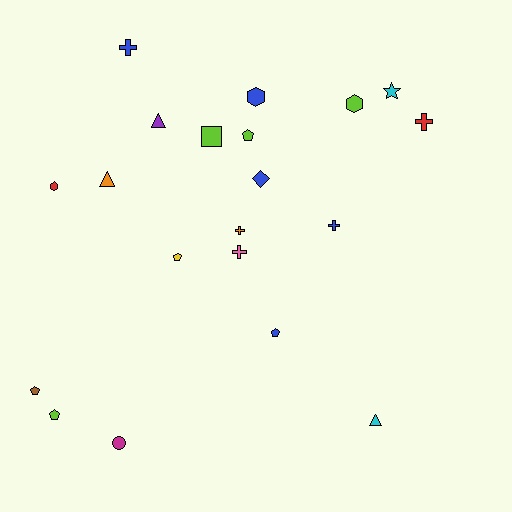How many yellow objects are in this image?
There is 1 yellow object.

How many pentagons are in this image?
There are 5 pentagons.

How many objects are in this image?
There are 20 objects.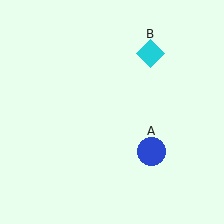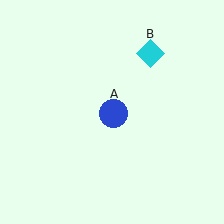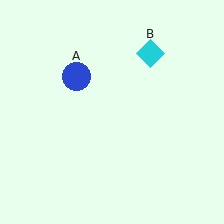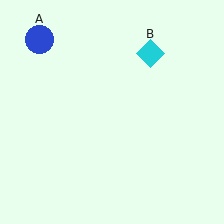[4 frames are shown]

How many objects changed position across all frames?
1 object changed position: blue circle (object A).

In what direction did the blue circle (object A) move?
The blue circle (object A) moved up and to the left.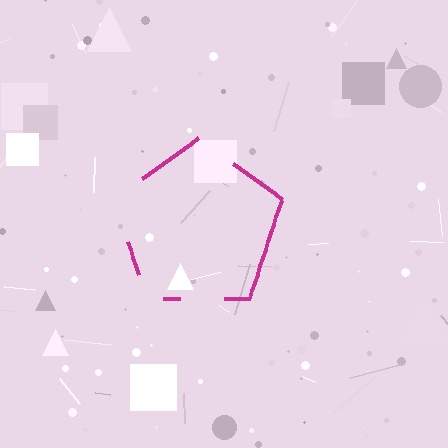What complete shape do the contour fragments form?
The contour fragments form a pentagon.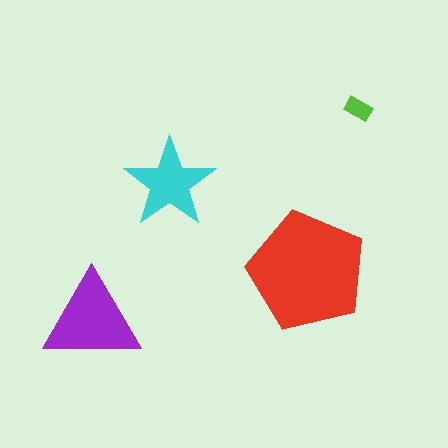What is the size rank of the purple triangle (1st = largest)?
2nd.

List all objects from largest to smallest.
The red pentagon, the purple triangle, the cyan star, the lime rectangle.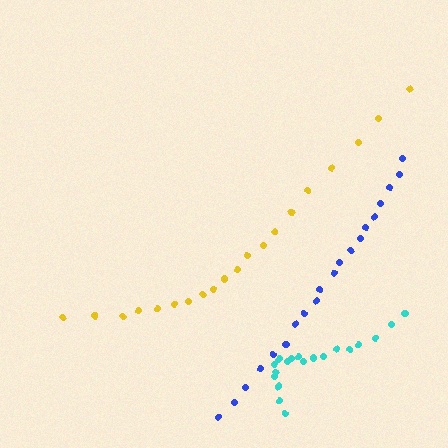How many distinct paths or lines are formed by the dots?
There are 3 distinct paths.